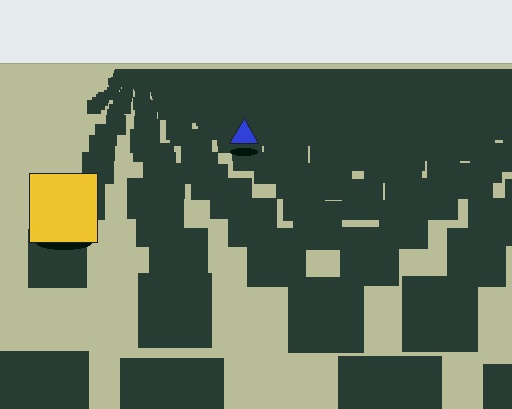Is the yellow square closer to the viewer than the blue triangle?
Yes. The yellow square is closer — you can tell from the texture gradient: the ground texture is coarser near it.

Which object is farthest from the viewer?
The blue triangle is farthest from the viewer. It appears smaller and the ground texture around it is denser.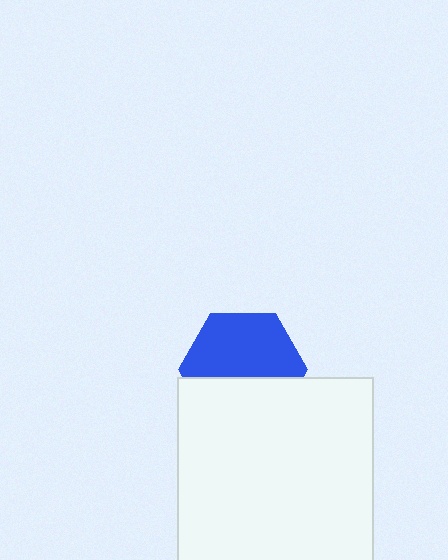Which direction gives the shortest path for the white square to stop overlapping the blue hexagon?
Moving down gives the shortest separation.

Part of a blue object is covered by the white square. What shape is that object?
It is a hexagon.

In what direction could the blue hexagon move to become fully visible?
The blue hexagon could move up. That would shift it out from behind the white square entirely.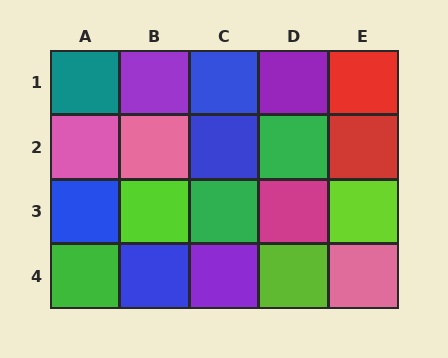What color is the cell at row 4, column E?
Pink.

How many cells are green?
3 cells are green.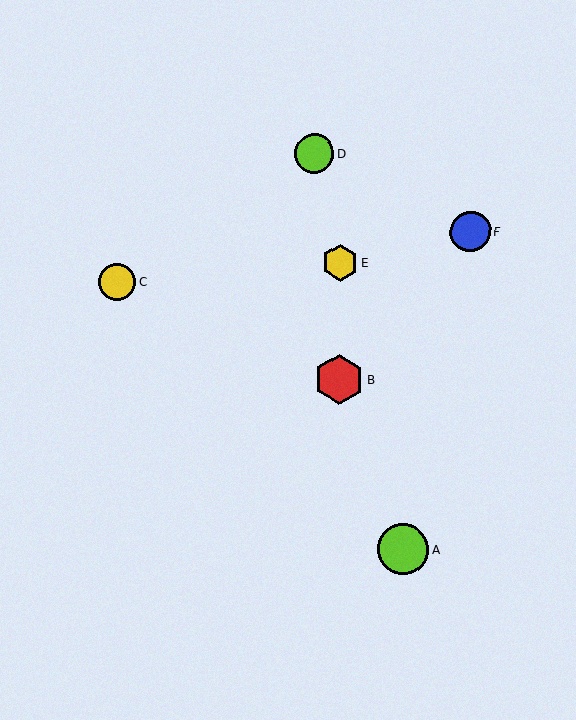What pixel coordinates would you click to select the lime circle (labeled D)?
Click at (314, 154) to select the lime circle D.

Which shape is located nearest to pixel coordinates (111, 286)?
The yellow circle (labeled C) at (117, 282) is nearest to that location.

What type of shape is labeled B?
Shape B is a red hexagon.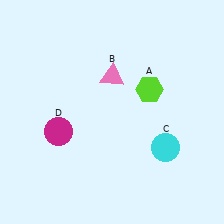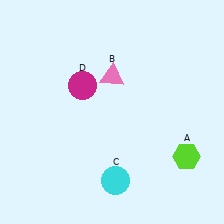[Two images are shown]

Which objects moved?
The objects that moved are: the lime hexagon (A), the cyan circle (C), the magenta circle (D).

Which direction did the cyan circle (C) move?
The cyan circle (C) moved left.